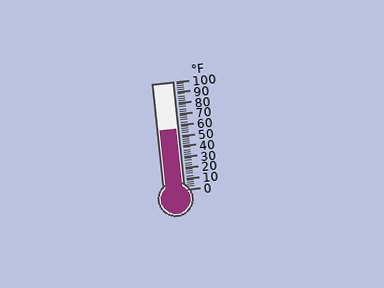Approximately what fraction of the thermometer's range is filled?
The thermometer is filled to approximately 55% of its range.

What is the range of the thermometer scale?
The thermometer scale ranges from 0°F to 100°F.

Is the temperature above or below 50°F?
The temperature is above 50°F.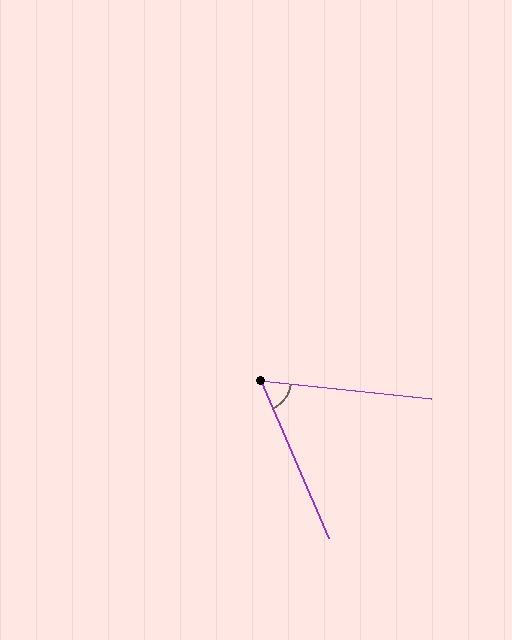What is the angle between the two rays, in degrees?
Approximately 61 degrees.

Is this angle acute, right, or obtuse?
It is acute.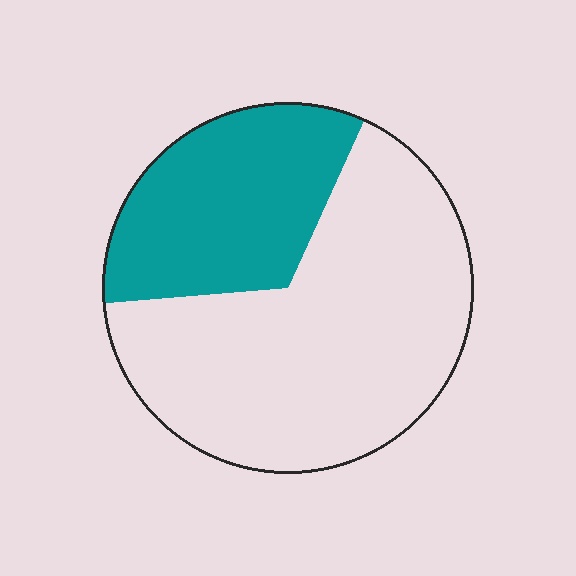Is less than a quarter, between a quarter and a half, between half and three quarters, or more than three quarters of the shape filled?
Between a quarter and a half.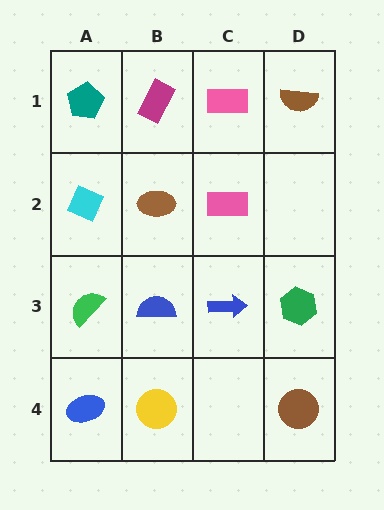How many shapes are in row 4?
3 shapes.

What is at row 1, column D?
A brown semicircle.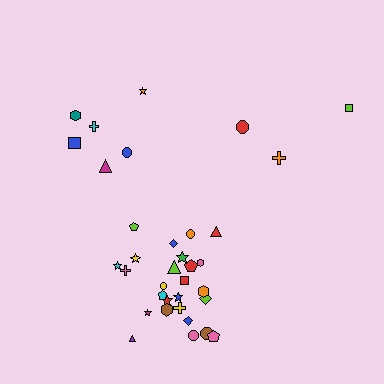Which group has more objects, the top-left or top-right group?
The top-left group.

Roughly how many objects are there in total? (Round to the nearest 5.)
Roughly 35 objects in total.